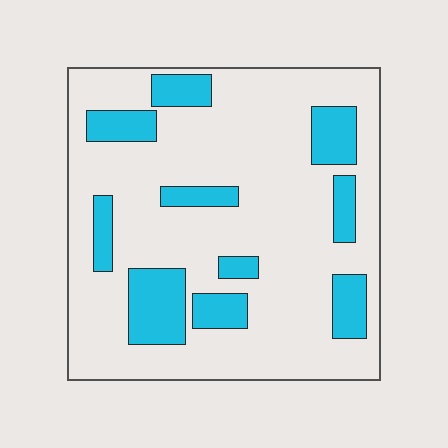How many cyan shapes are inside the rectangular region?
10.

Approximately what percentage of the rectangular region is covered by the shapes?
Approximately 20%.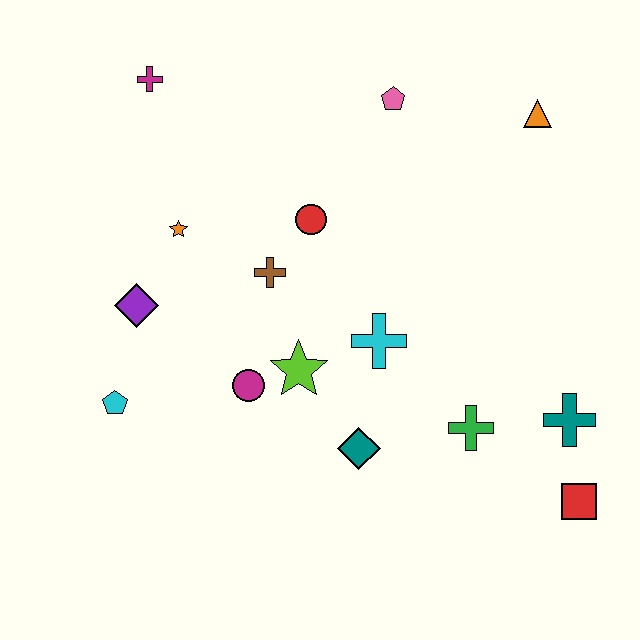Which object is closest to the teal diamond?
The lime star is closest to the teal diamond.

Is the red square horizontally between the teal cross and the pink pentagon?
No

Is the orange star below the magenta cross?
Yes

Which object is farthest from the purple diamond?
The red square is farthest from the purple diamond.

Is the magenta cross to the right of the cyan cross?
No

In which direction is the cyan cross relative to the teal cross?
The cyan cross is to the left of the teal cross.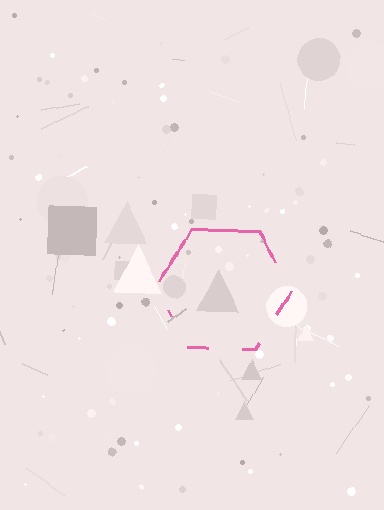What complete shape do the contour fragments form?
The contour fragments form a hexagon.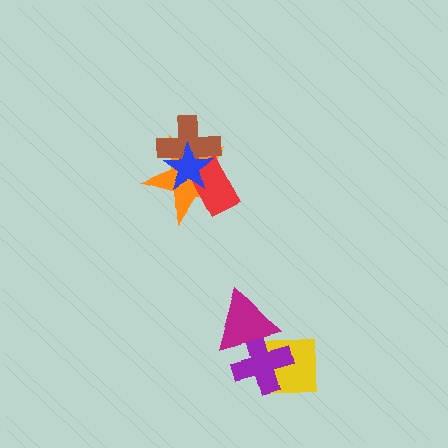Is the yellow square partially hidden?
Yes, it is partially covered by another shape.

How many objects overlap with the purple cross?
2 objects overlap with the purple cross.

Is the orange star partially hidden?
Yes, it is partially covered by another shape.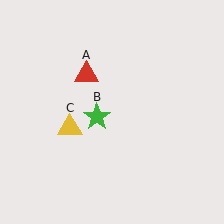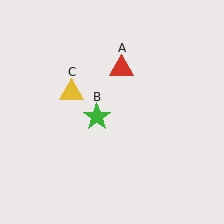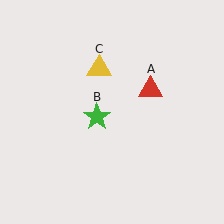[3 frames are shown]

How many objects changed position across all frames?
2 objects changed position: red triangle (object A), yellow triangle (object C).